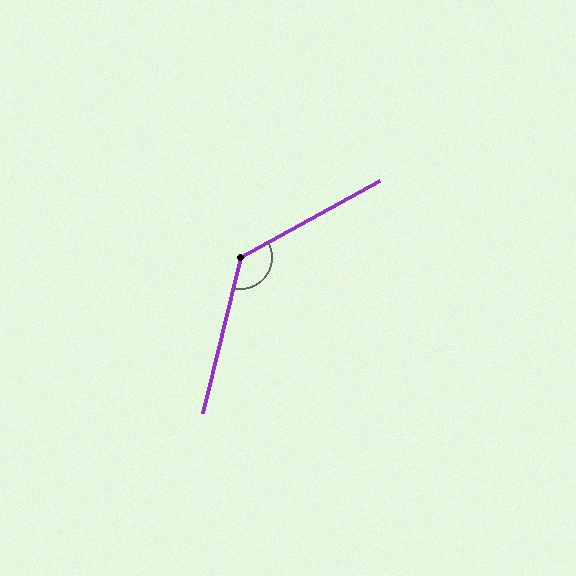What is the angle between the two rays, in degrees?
Approximately 132 degrees.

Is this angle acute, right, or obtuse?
It is obtuse.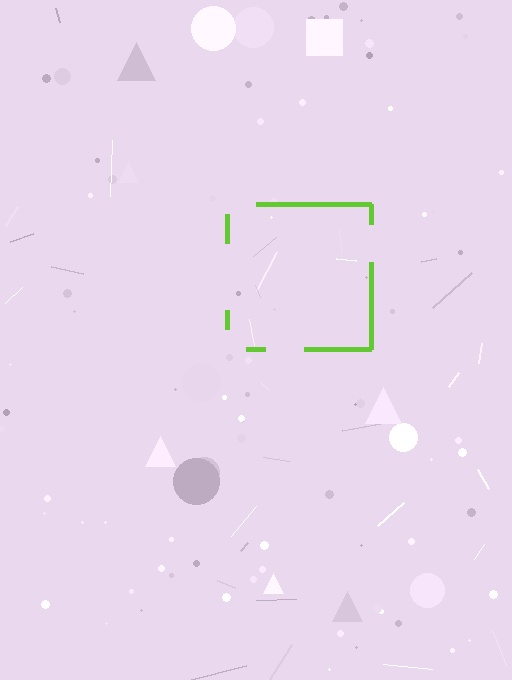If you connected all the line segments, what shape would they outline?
They would outline a square.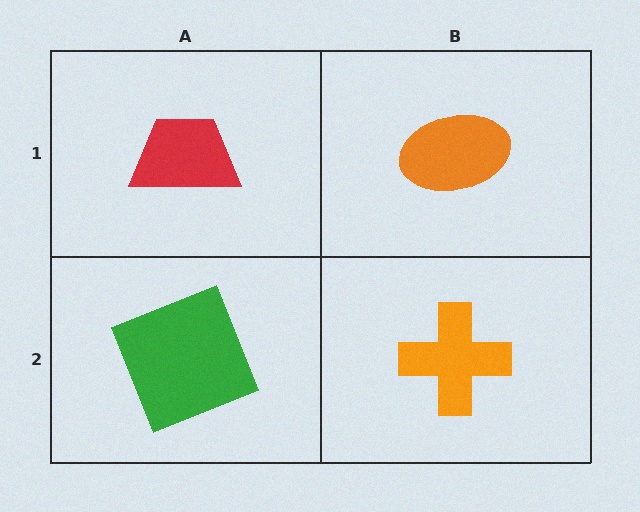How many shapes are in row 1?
2 shapes.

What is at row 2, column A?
A green square.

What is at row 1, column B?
An orange ellipse.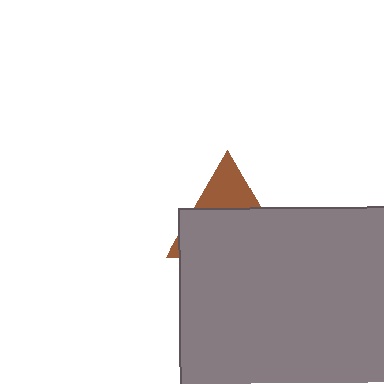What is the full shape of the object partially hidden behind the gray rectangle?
The partially hidden object is a brown triangle.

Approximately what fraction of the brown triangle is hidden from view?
Roughly 69% of the brown triangle is hidden behind the gray rectangle.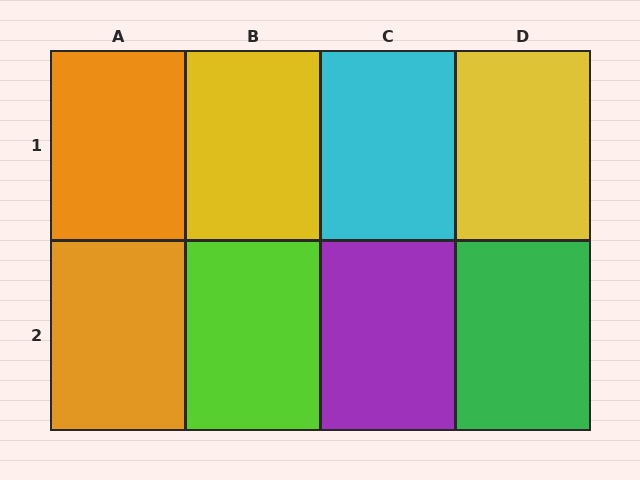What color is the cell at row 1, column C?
Cyan.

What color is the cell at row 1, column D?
Yellow.